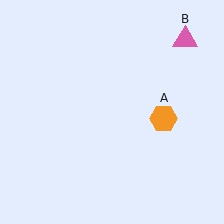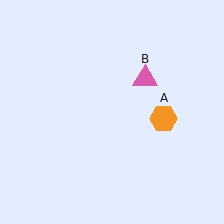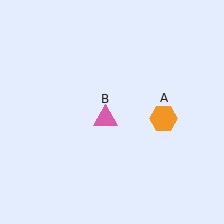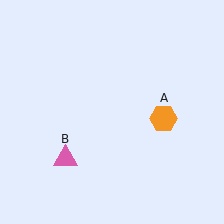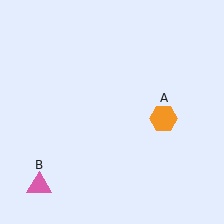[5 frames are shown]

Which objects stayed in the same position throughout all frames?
Orange hexagon (object A) remained stationary.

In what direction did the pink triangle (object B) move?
The pink triangle (object B) moved down and to the left.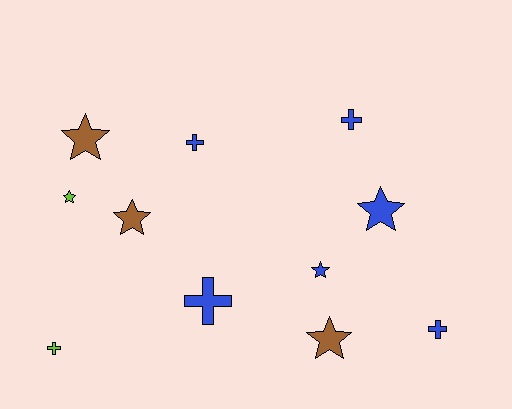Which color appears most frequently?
Blue, with 6 objects.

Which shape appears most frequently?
Star, with 6 objects.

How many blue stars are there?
There are 2 blue stars.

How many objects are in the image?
There are 11 objects.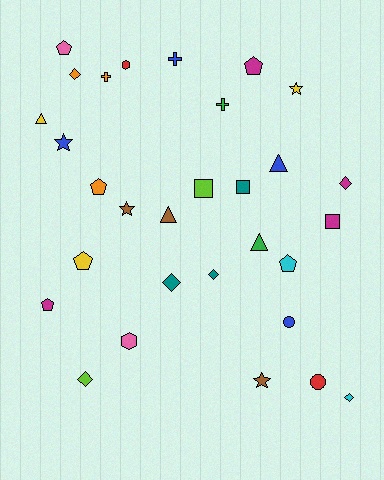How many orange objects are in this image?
There are 3 orange objects.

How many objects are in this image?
There are 30 objects.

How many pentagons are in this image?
There are 6 pentagons.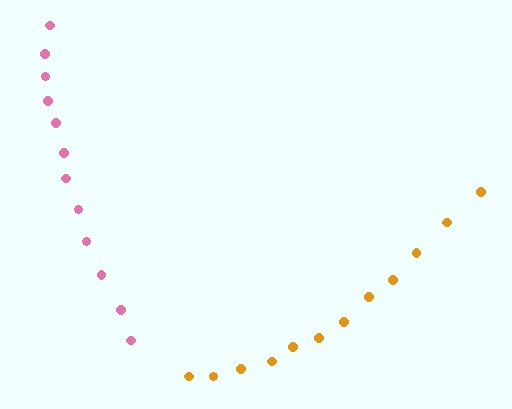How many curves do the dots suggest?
There are 2 distinct paths.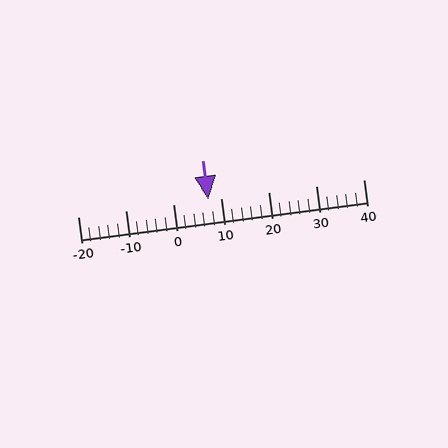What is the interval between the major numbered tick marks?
The major tick marks are spaced 10 units apart.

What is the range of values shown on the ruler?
The ruler shows values from -20 to 40.